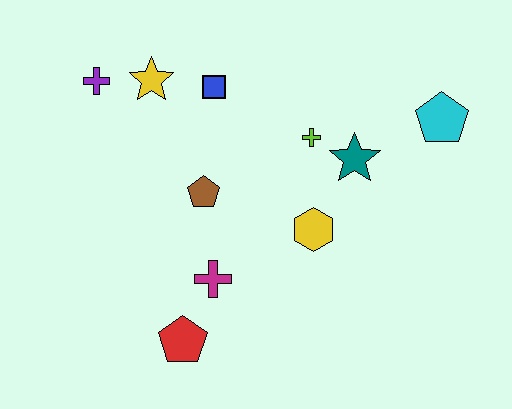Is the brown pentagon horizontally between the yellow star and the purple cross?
No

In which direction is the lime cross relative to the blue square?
The lime cross is to the right of the blue square.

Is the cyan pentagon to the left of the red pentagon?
No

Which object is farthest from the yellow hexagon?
The purple cross is farthest from the yellow hexagon.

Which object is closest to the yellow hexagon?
The teal star is closest to the yellow hexagon.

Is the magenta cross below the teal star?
Yes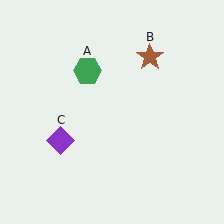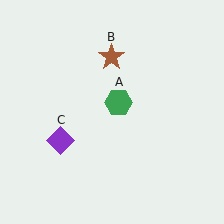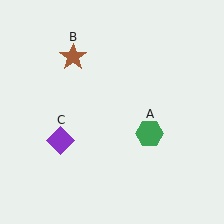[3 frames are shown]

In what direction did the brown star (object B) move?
The brown star (object B) moved left.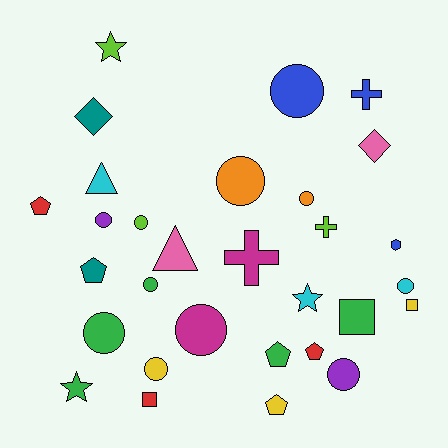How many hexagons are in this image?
There is 1 hexagon.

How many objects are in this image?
There are 30 objects.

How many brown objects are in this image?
There are no brown objects.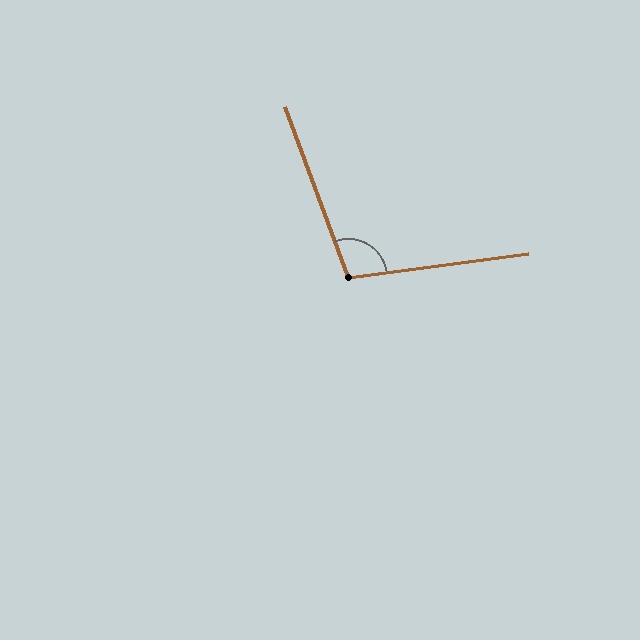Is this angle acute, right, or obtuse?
It is obtuse.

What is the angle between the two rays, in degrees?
Approximately 103 degrees.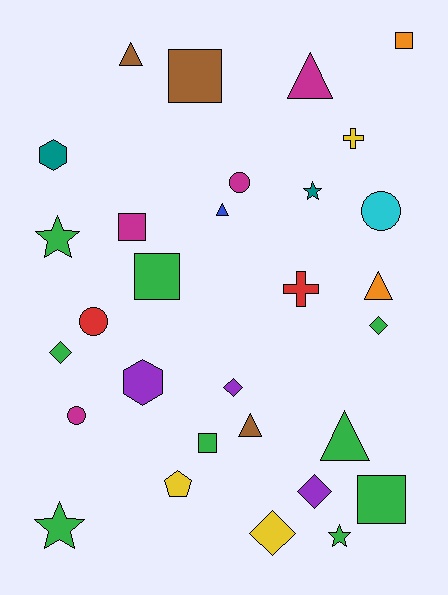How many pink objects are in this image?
There are no pink objects.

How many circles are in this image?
There are 4 circles.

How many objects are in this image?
There are 30 objects.